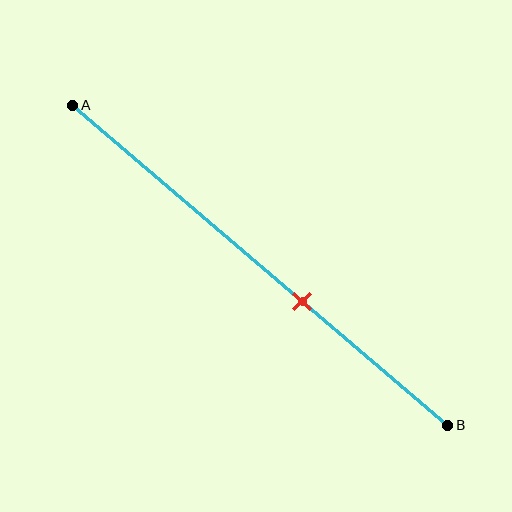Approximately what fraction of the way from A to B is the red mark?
The red mark is approximately 60% of the way from A to B.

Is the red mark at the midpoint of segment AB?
No, the mark is at about 60% from A, not at the 50% midpoint.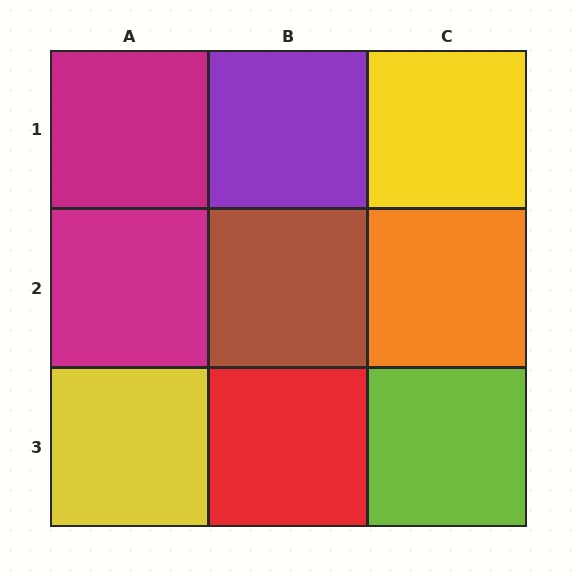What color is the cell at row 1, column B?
Purple.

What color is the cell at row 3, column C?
Lime.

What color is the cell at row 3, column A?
Yellow.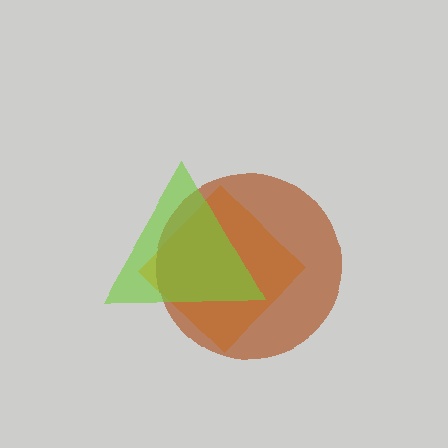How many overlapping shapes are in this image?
There are 3 overlapping shapes in the image.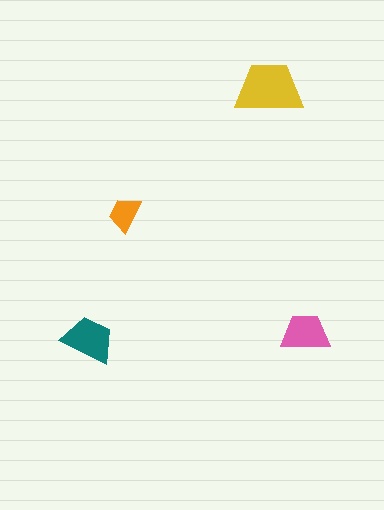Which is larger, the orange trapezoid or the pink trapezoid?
The pink one.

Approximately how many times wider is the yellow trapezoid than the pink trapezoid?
About 1.5 times wider.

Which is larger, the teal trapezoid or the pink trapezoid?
The teal one.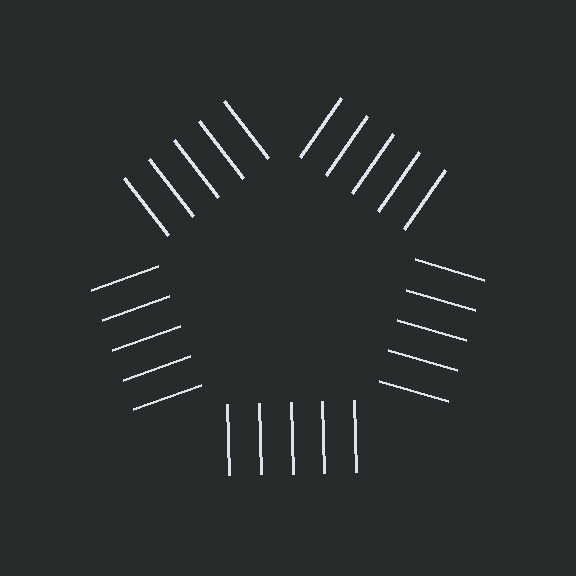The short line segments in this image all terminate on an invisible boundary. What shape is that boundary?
An illusory pentagon — the line segments terminate on its edges but no continuous stroke is drawn.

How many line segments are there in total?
25 — 5 along each of the 5 edges.